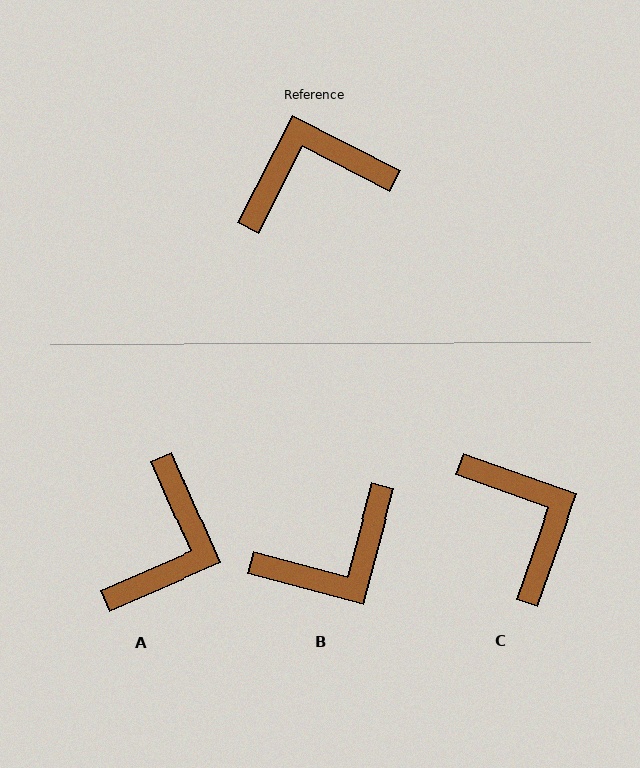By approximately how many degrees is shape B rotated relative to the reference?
Approximately 168 degrees clockwise.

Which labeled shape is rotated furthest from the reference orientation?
B, about 168 degrees away.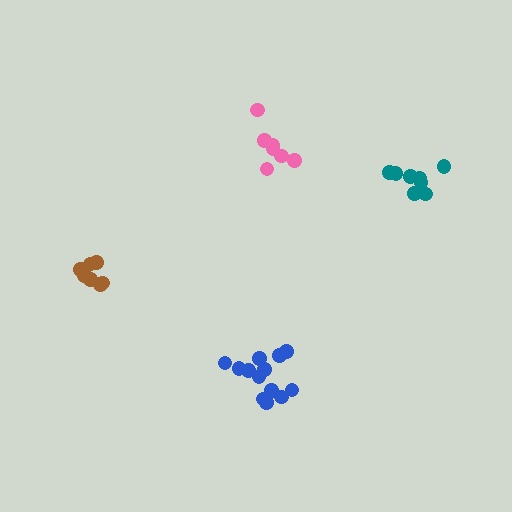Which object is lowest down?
The blue cluster is bottommost.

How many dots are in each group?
Group 1: 7 dots, Group 2: 13 dots, Group 3: 8 dots, Group 4: 7 dots (35 total).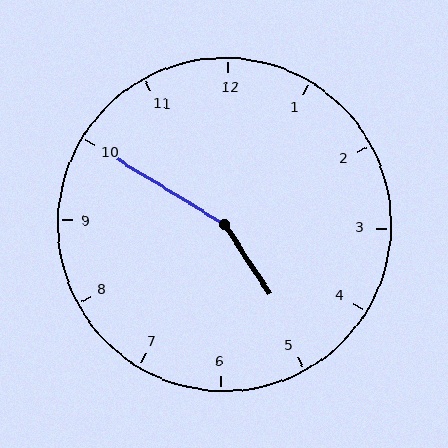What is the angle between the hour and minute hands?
Approximately 155 degrees.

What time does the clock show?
4:50.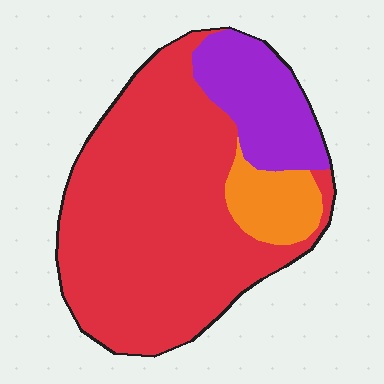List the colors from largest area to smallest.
From largest to smallest: red, purple, orange.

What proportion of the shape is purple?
Purple takes up about one fifth (1/5) of the shape.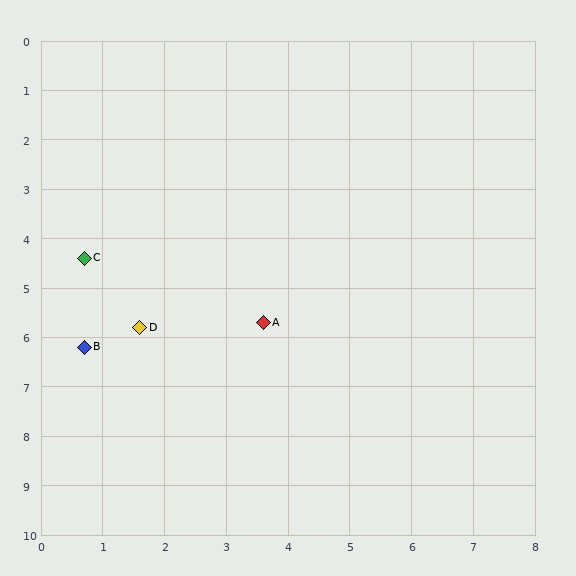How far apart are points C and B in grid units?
Points C and B are about 1.8 grid units apart.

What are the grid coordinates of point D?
Point D is at approximately (1.6, 5.8).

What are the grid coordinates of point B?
Point B is at approximately (0.7, 6.2).